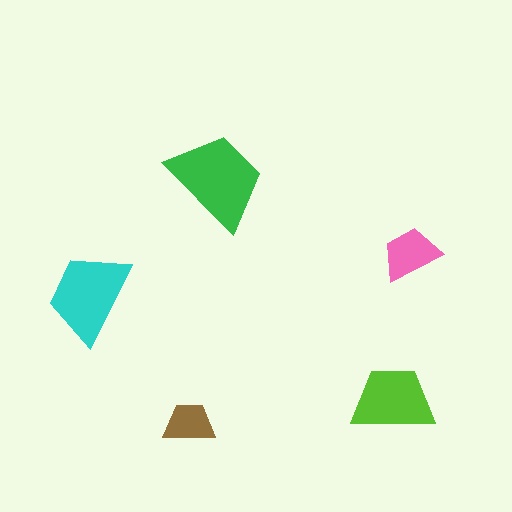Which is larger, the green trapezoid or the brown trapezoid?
The green one.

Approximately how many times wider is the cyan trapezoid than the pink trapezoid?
About 1.5 times wider.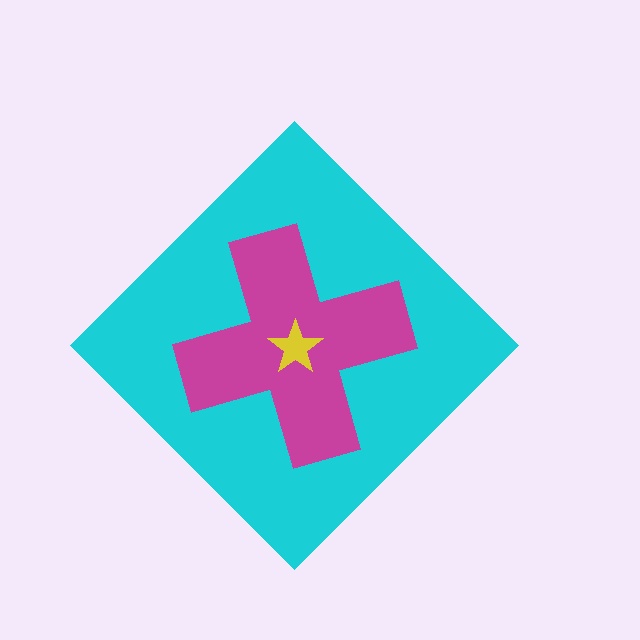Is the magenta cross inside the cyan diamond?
Yes.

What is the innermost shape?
The yellow star.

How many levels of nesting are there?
3.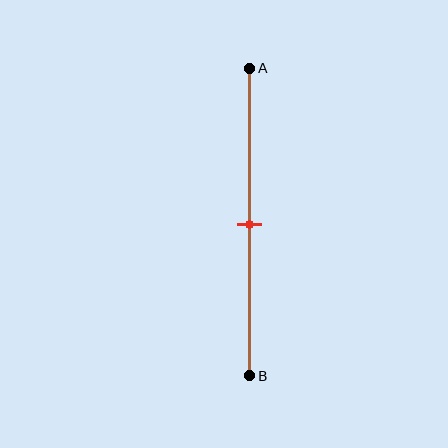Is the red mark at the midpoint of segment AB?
Yes, the mark is approximately at the midpoint.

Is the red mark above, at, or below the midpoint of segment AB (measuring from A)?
The red mark is approximately at the midpoint of segment AB.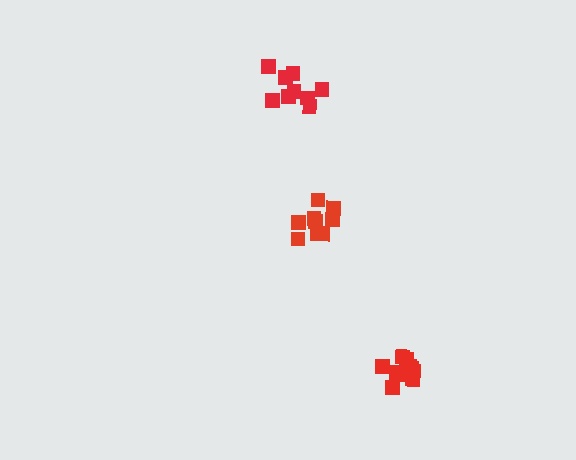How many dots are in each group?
Group 1: 9 dots, Group 2: 9 dots, Group 3: 11 dots (29 total).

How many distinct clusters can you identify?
There are 3 distinct clusters.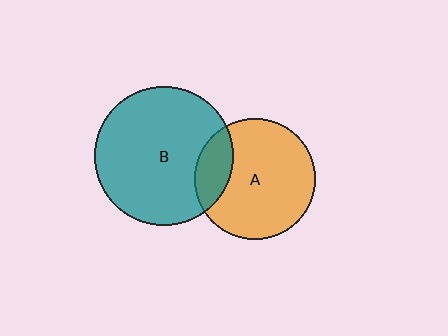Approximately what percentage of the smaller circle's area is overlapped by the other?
Approximately 20%.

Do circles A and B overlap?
Yes.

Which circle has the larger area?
Circle B (teal).